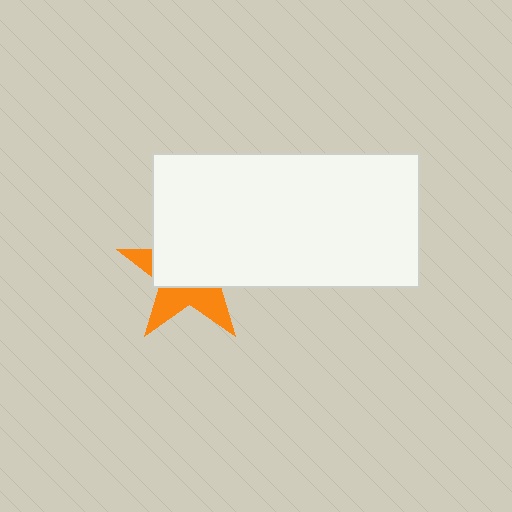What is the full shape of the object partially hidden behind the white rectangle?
The partially hidden object is an orange star.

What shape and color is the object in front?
The object in front is a white rectangle.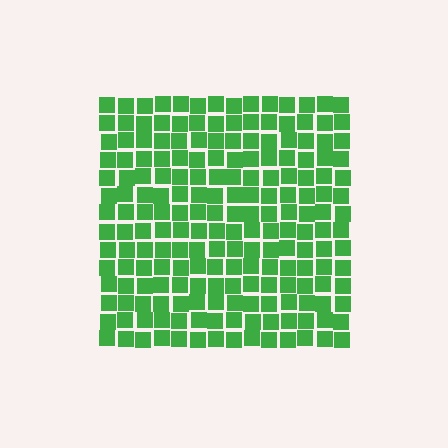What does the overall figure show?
The overall figure shows a square.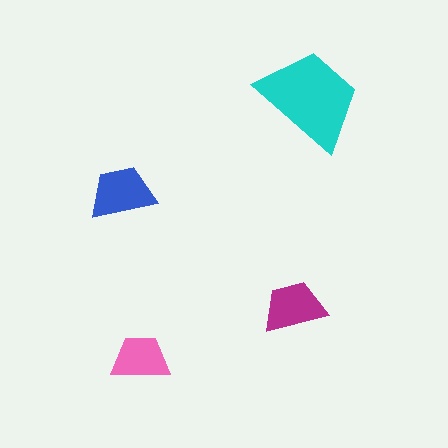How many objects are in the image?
There are 4 objects in the image.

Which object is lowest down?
The pink trapezoid is bottommost.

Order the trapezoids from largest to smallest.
the cyan one, the blue one, the magenta one, the pink one.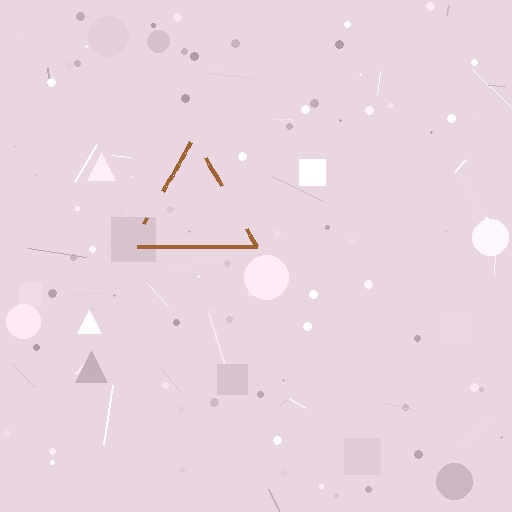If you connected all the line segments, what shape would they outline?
They would outline a triangle.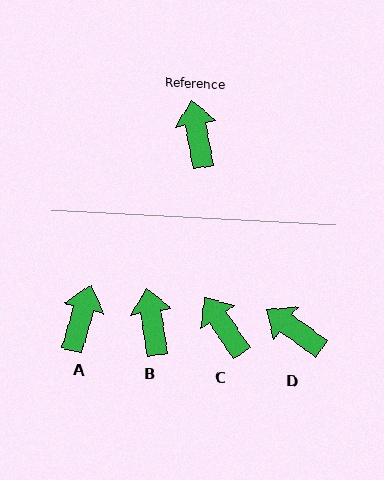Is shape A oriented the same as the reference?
No, it is off by about 25 degrees.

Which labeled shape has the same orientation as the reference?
B.